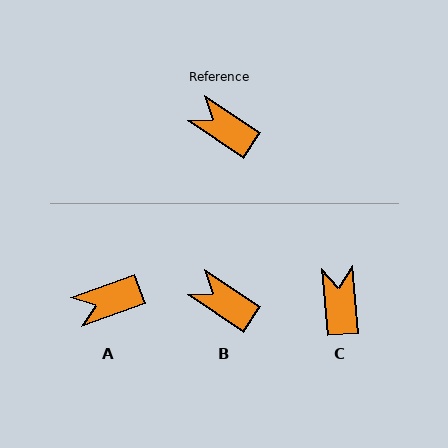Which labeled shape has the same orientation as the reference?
B.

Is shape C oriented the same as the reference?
No, it is off by about 51 degrees.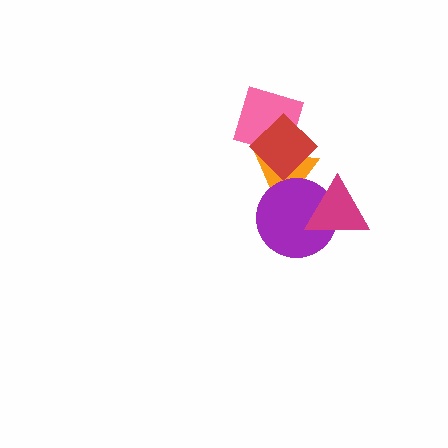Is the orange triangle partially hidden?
Yes, it is partially covered by another shape.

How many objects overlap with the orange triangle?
4 objects overlap with the orange triangle.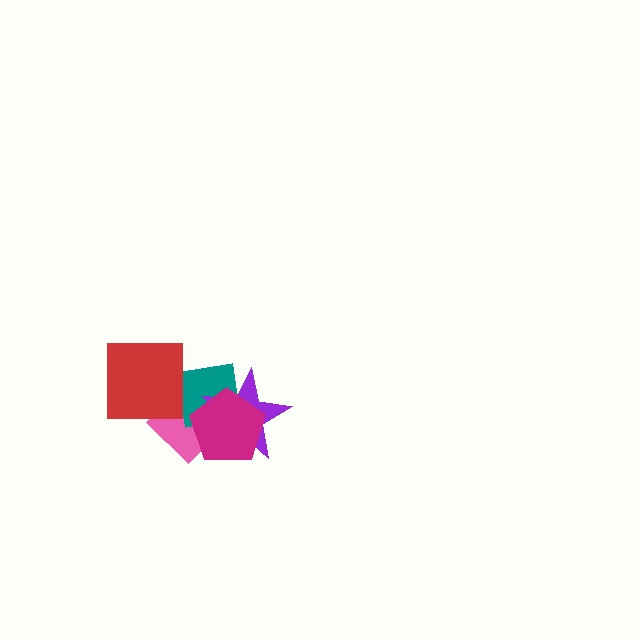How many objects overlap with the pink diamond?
4 objects overlap with the pink diamond.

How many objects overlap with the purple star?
3 objects overlap with the purple star.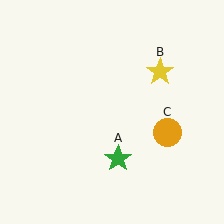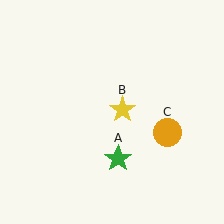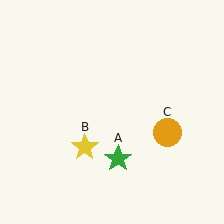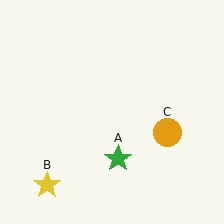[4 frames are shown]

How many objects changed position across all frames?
1 object changed position: yellow star (object B).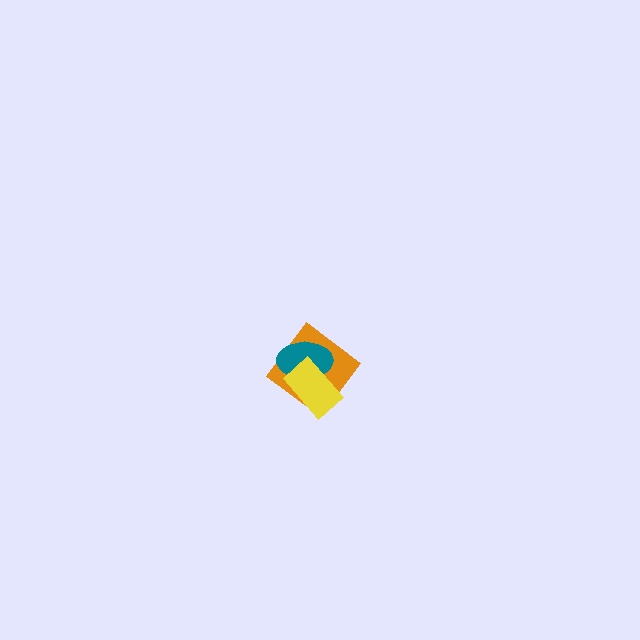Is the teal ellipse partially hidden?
Yes, it is partially covered by another shape.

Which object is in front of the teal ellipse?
The yellow rectangle is in front of the teal ellipse.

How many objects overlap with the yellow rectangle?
2 objects overlap with the yellow rectangle.